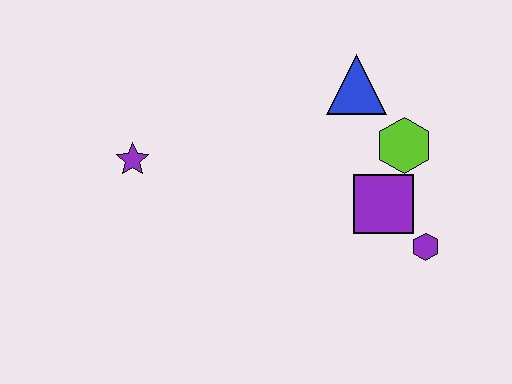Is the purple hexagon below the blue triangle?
Yes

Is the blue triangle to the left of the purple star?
No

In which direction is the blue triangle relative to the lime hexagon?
The blue triangle is above the lime hexagon.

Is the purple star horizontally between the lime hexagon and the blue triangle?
No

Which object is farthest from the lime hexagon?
The purple star is farthest from the lime hexagon.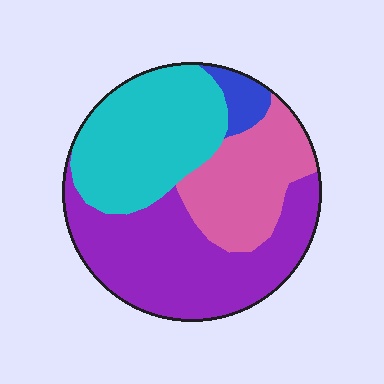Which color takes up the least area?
Blue, at roughly 5%.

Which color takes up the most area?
Purple, at roughly 40%.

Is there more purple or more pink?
Purple.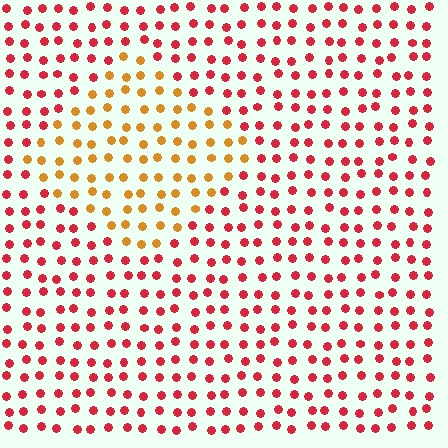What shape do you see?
I see a diamond.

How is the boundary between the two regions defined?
The boundary is defined purely by a slight shift in hue (about 43 degrees). Spacing, size, and orientation are identical on both sides.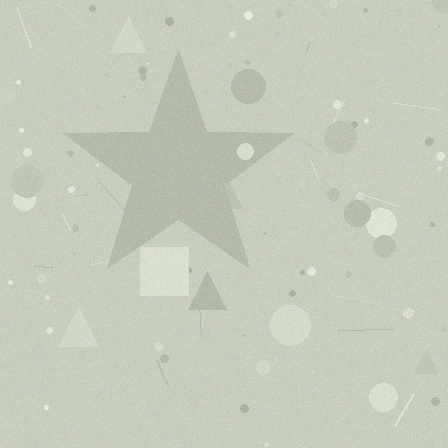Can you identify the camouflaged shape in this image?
The camouflaged shape is a star.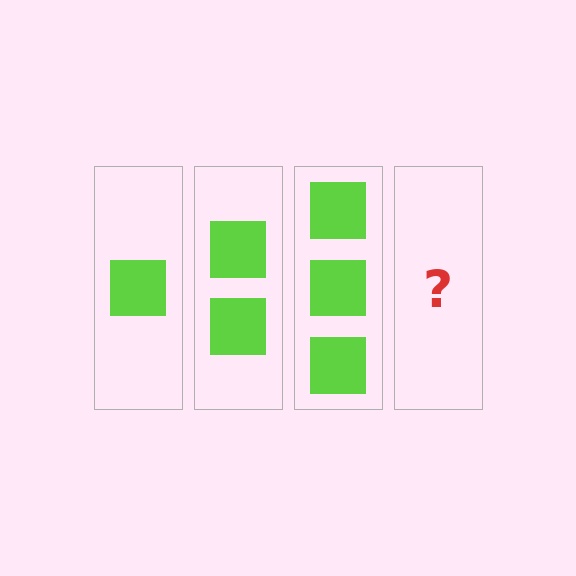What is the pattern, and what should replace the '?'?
The pattern is that each step adds one more square. The '?' should be 4 squares.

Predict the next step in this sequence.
The next step is 4 squares.